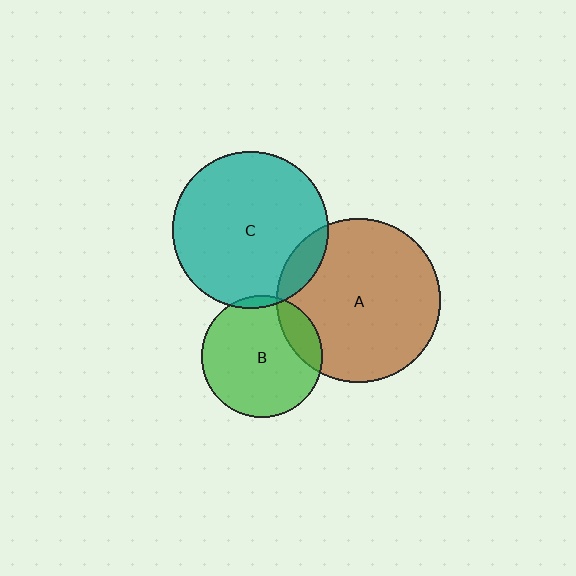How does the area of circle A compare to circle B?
Approximately 1.8 times.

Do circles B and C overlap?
Yes.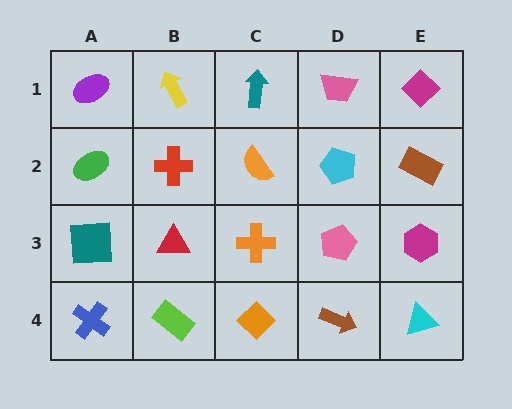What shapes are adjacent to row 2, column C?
A teal arrow (row 1, column C), an orange cross (row 3, column C), a red cross (row 2, column B), a cyan pentagon (row 2, column D).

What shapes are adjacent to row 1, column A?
A green ellipse (row 2, column A), a yellow arrow (row 1, column B).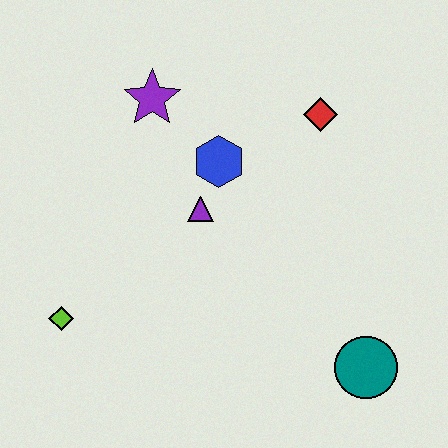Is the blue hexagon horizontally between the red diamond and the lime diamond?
Yes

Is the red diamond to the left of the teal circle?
Yes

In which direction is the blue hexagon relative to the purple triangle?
The blue hexagon is above the purple triangle.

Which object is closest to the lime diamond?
The purple triangle is closest to the lime diamond.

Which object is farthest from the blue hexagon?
The teal circle is farthest from the blue hexagon.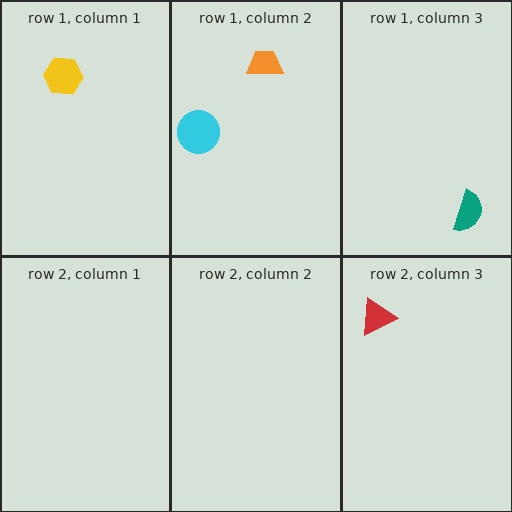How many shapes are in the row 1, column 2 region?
2.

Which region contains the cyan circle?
The row 1, column 2 region.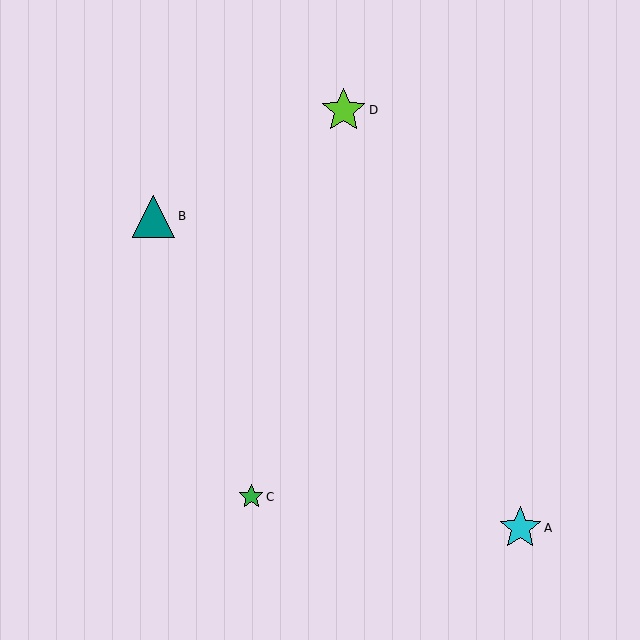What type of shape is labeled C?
Shape C is a green star.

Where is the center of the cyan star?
The center of the cyan star is at (520, 528).